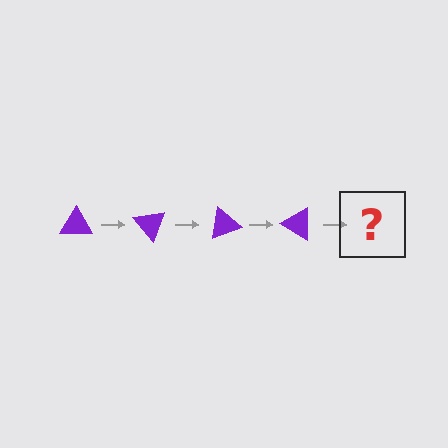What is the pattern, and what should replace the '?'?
The pattern is that the triangle rotates 50 degrees each step. The '?' should be a purple triangle rotated 200 degrees.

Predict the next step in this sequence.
The next step is a purple triangle rotated 200 degrees.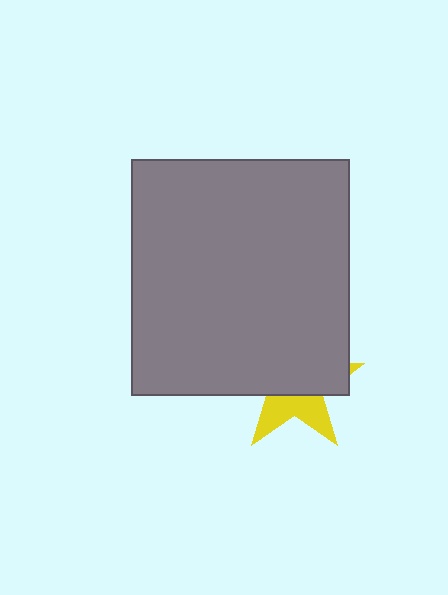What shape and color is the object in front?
The object in front is a gray rectangle.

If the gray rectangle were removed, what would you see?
You would see the complete yellow star.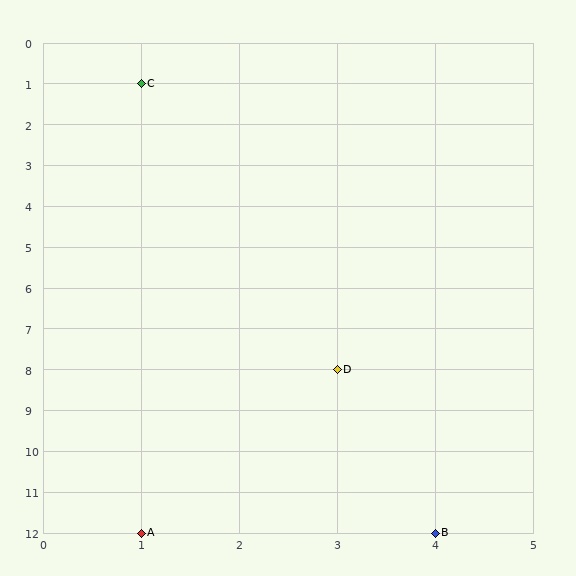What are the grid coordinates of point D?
Point D is at grid coordinates (3, 8).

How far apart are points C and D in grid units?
Points C and D are 2 columns and 7 rows apart (about 7.3 grid units diagonally).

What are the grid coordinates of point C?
Point C is at grid coordinates (1, 1).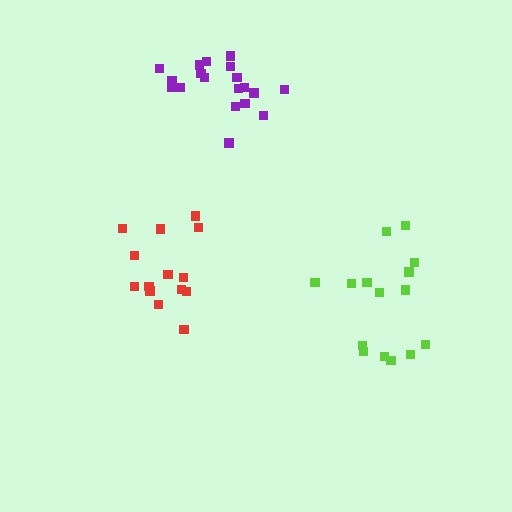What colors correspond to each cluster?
The clusters are colored: lime, red, purple.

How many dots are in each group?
Group 1: 15 dots, Group 2: 14 dots, Group 3: 19 dots (48 total).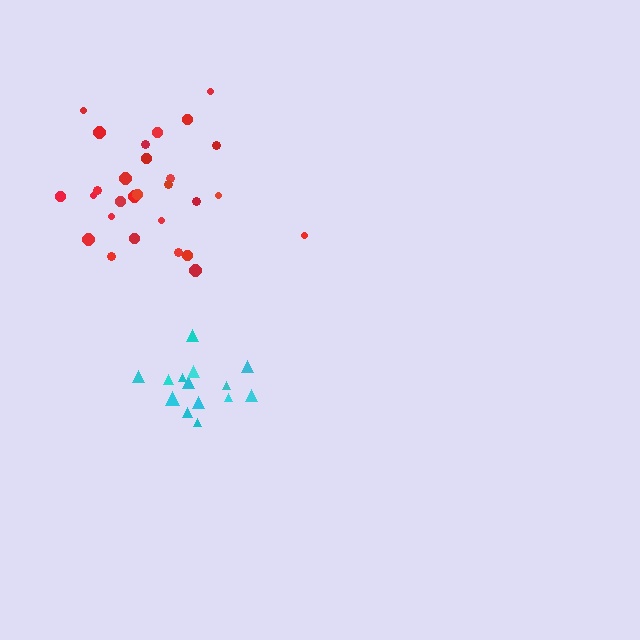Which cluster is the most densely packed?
Cyan.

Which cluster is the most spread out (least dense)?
Red.